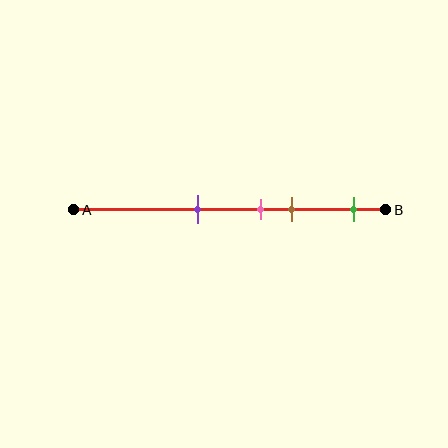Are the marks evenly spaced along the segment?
No, the marks are not evenly spaced.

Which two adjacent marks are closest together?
The pink and brown marks are the closest adjacent pair.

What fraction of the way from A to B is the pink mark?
The pink mark is approximately 60% (0.6) of the way from A to B.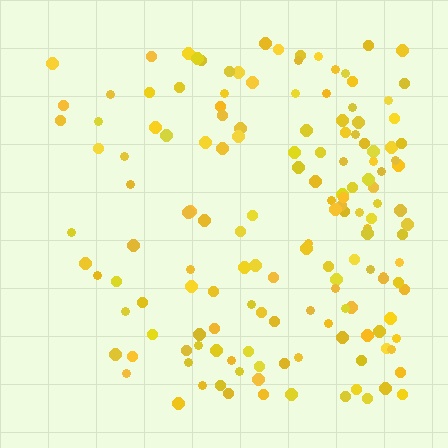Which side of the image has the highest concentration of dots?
The right.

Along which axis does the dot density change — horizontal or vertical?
Horizontal.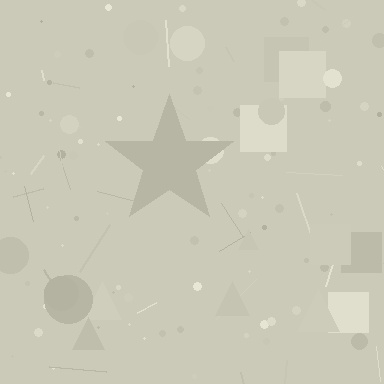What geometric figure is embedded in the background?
A star is embedded in the background.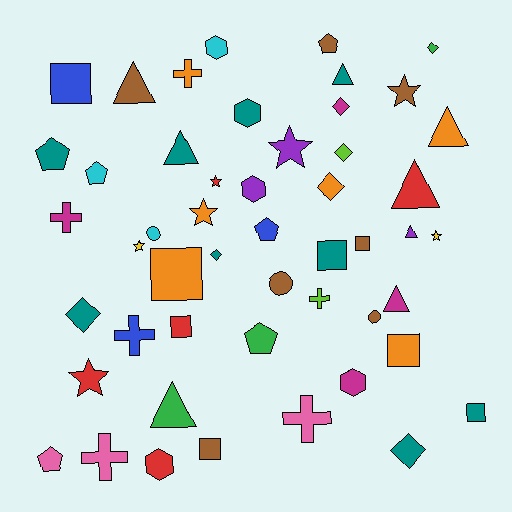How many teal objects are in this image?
There are 9 teal objects.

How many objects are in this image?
There are 50 objects.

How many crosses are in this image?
There are 6 crosses.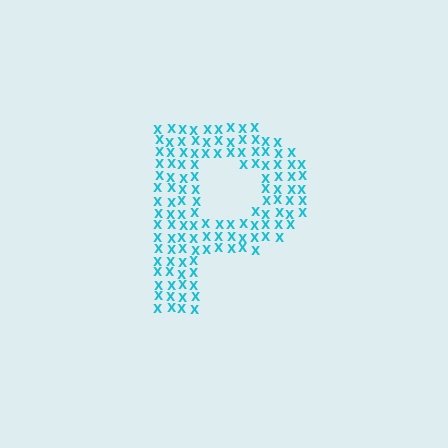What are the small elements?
The small elements are letter X's.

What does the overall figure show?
The overall figure shows the letter P.